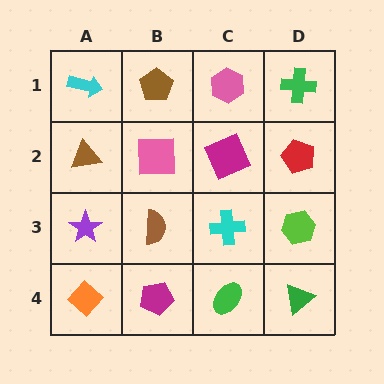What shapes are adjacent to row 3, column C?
A magenta square (row 2, column C), a green ellipse (row 4, column C), a brown semicircle (row 3, column B), a lime hexagon (row 3, column D).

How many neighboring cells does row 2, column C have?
4.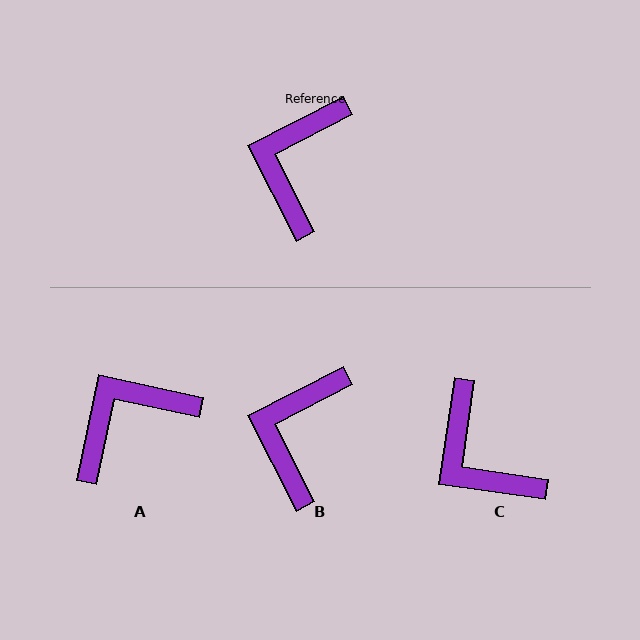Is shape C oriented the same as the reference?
No, it is off by about 55 degrees.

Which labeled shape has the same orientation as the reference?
B.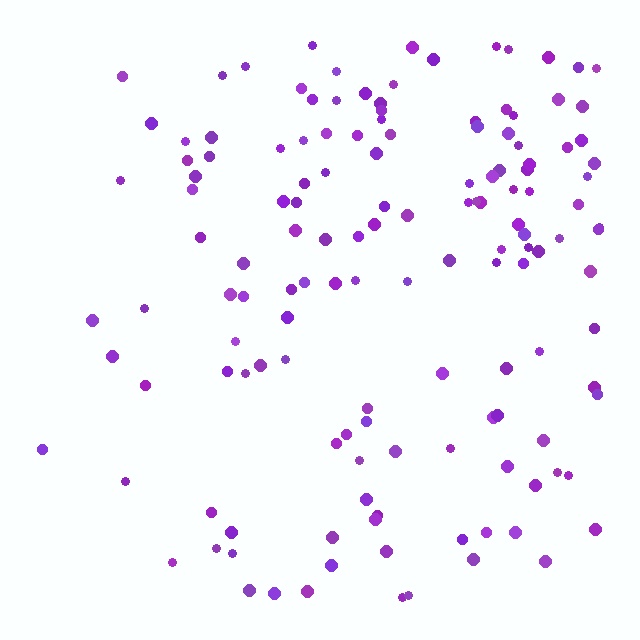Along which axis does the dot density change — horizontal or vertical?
Horizontal.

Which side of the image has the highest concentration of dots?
The right.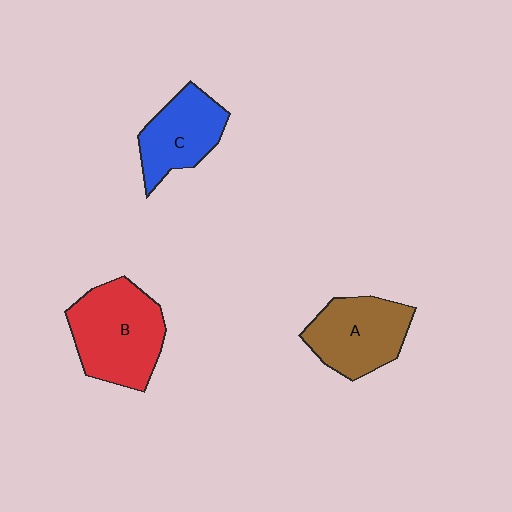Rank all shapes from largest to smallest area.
From largest to smallest: B (red), A (brown), C (blue).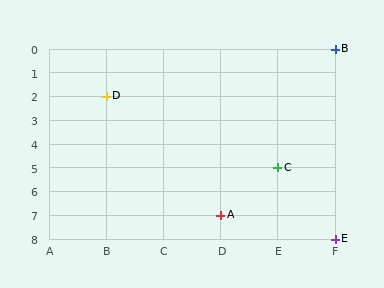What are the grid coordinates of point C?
Point C is at grid coordinates (E, 5).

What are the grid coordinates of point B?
Point B is at grid coordinates (F, 0).